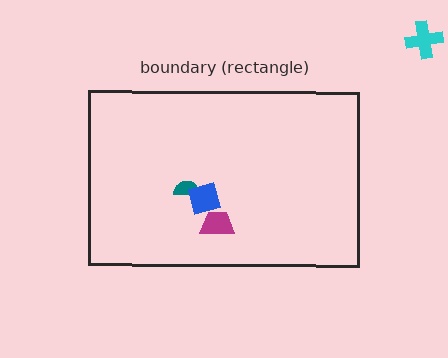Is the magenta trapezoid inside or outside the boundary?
Inside.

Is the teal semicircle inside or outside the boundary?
Inside.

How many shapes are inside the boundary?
3 inside, 1 outside.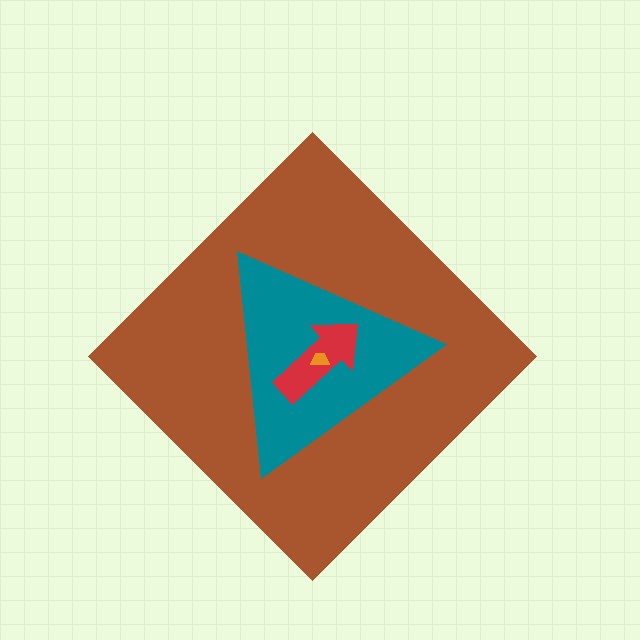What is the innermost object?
The orange trapezoid.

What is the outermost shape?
The brown diamond.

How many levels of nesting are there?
4.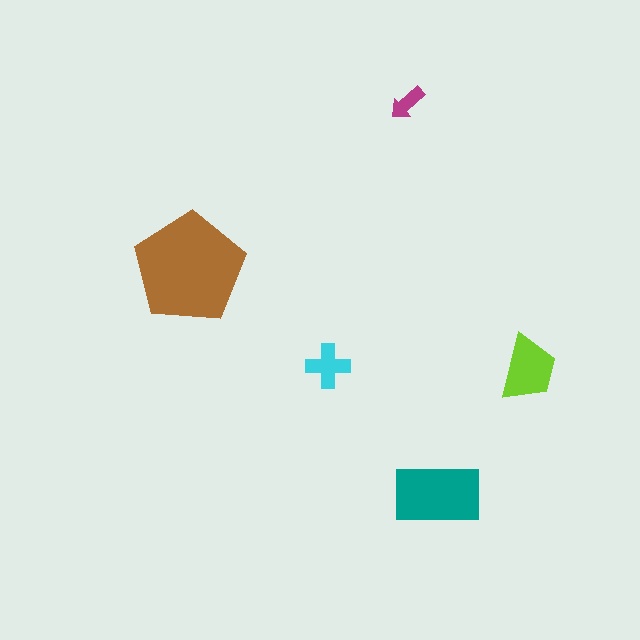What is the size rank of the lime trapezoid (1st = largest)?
3rd.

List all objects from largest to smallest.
The brown pentagon, the teal rectangle, the lime trapezoid, the cyan cross, the magenta arrow.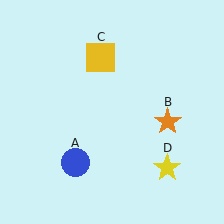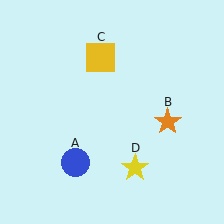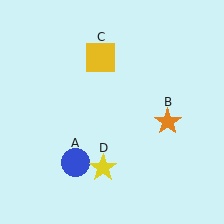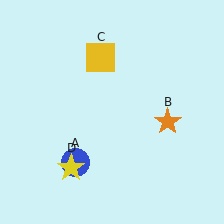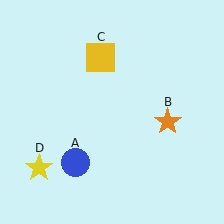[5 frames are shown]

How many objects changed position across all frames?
1 object changed position: yellow star (object D).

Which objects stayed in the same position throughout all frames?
Blue circle (object A) and orange star (object B) and yellow square (object C) remained stationary.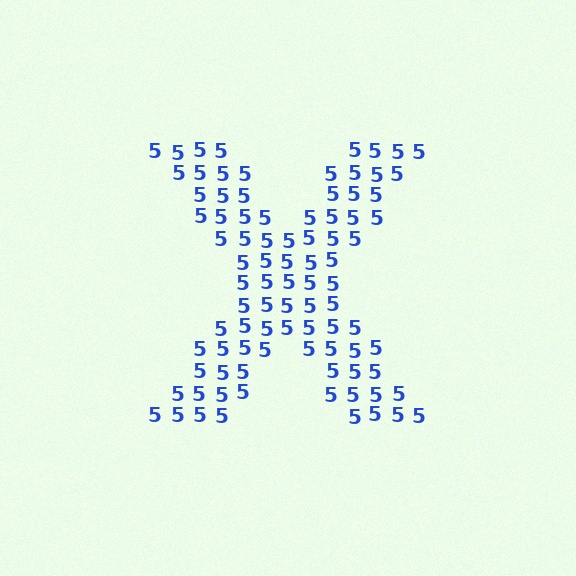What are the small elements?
The small elements are digit 5's.